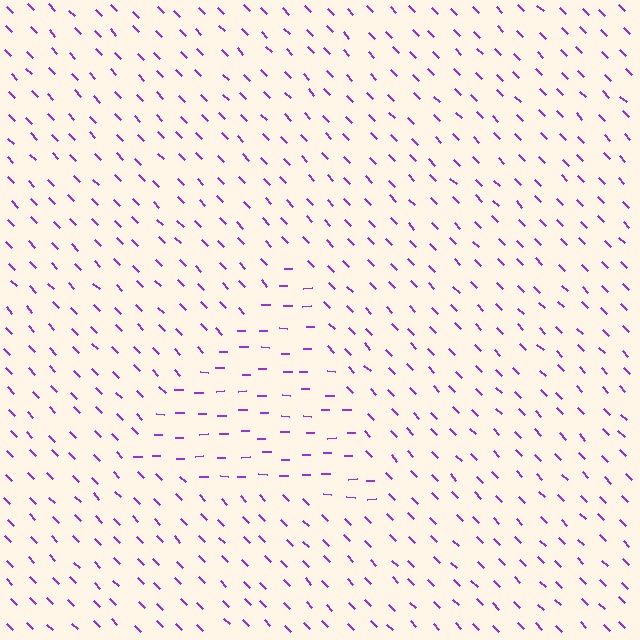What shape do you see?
I see a triangle.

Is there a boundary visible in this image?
Yes, there is a texture boundary formed by a change in line orientation.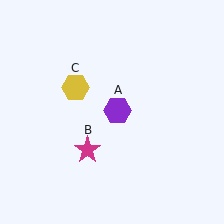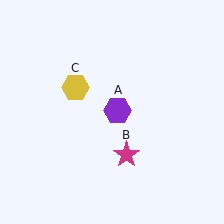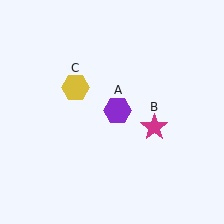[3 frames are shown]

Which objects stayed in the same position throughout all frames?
Purple hexagon (object A) and yellow hexagon (object C) remained stationary.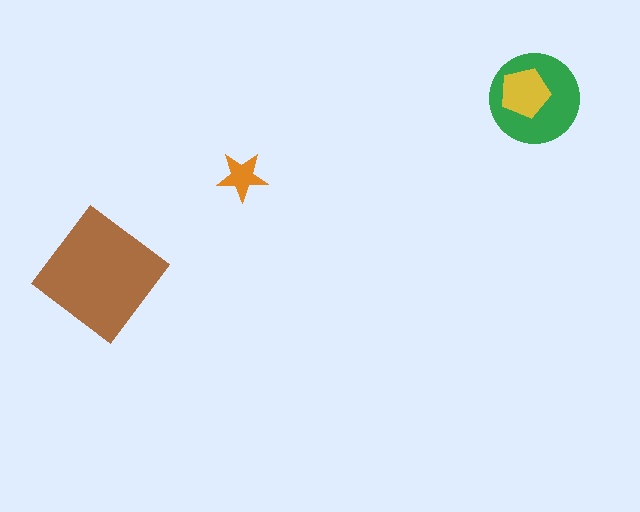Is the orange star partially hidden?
No, no other shape covers it.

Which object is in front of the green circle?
The yellow pentagon is in front of the green circle.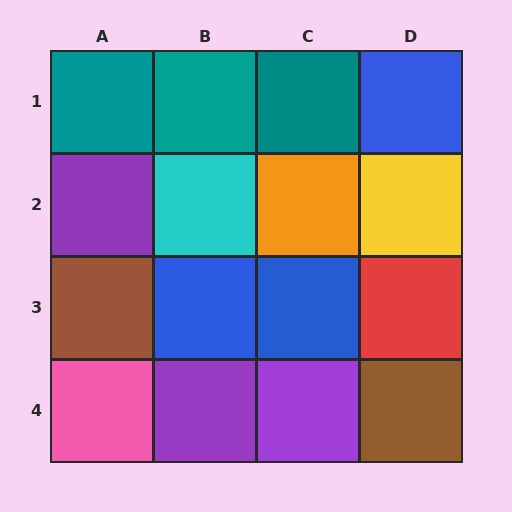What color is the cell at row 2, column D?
Yellow.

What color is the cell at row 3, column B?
Blue.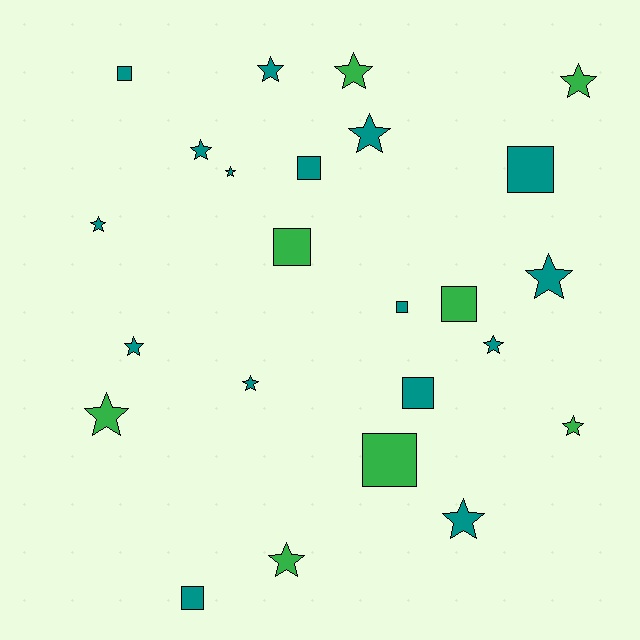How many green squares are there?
There are 3 green squares.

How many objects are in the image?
There are 24 objects.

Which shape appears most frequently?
Star, with 15 objects.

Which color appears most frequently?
Teal, with 16 objects.